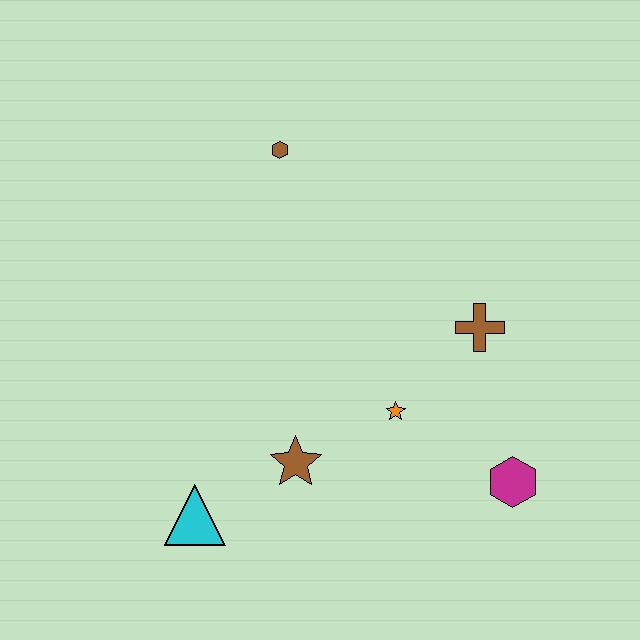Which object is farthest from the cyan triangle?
The brown hexagon is farthest from the cyan triangle.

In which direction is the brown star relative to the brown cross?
The brown star is to the left of the brown cross.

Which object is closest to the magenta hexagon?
The orange star is closest to the magenta hexagon.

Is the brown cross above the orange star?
Yes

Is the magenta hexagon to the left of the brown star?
No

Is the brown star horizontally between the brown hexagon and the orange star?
Yes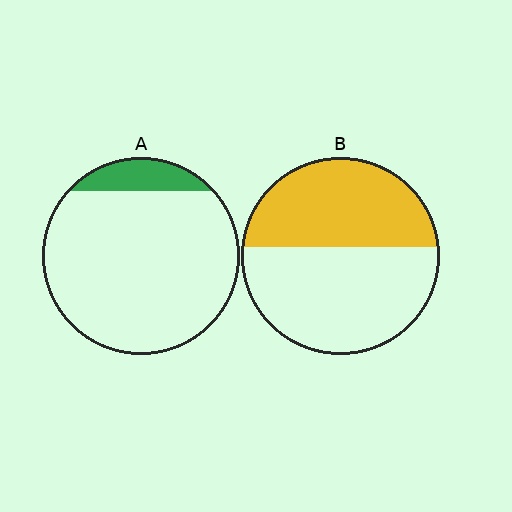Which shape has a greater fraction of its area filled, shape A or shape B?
Shape B.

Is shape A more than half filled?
No.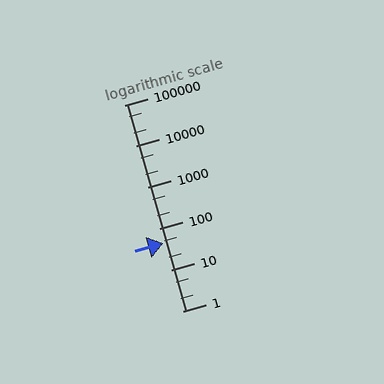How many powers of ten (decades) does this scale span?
The scale spans 5 decades, from 1 to 100000.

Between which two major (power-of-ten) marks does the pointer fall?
The pointer is between 10 and 100.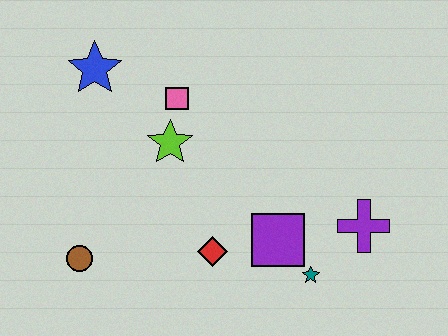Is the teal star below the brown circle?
Yes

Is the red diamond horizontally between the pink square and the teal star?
Yes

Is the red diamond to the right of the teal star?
No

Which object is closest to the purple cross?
The teal star is closest to the purple cross.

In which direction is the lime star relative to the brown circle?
The lime star is above the brown circle.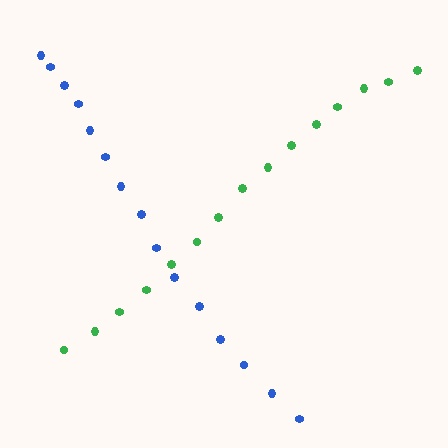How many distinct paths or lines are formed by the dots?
There are 2 distinct paths.